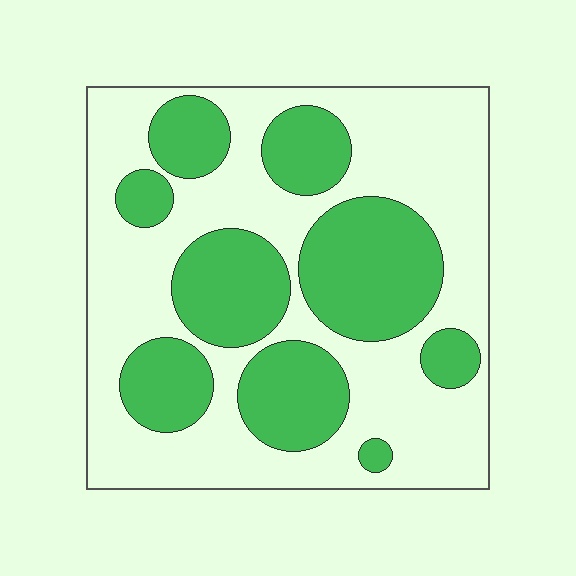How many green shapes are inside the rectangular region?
9.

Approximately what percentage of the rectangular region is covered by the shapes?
Approximately 40%.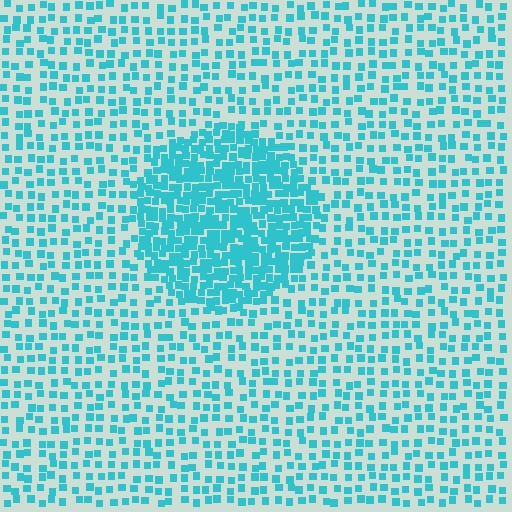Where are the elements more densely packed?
The elements are more densely packed inside the circle boundary.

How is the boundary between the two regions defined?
The boundary is defined by a change in element density (approximately 2.4x ratio). All elements are the same color, size, and shape.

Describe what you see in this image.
The image contains small cyan elements arranged at two different densities. A circle-shaped region is visible where the elements are more densely packed than the surrounding area.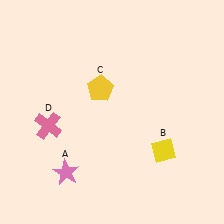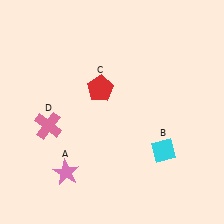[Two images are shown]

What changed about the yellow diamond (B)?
In Image 1, B is yellow. In Image 2, it changed to cyan.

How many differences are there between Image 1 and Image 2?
There are 2 differences between the two images.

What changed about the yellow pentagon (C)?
In Image 1, C is yellow. In Image 2, it changed to red.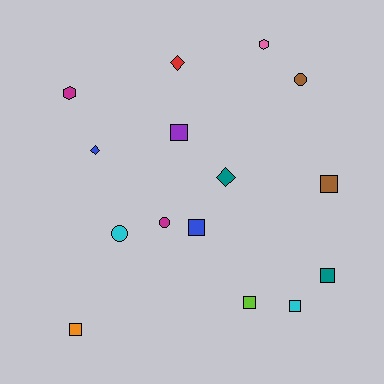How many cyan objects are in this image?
There are 2 cyan objects.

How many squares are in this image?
There are 7 squares.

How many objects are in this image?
There are 15 objects.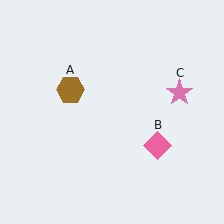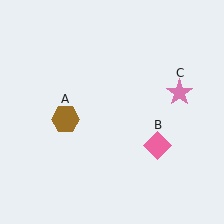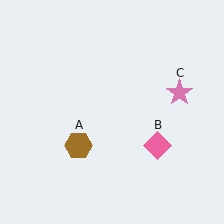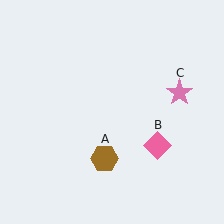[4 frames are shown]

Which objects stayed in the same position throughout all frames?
Pink diamond (object B) and pink star (object C) remained stationary.